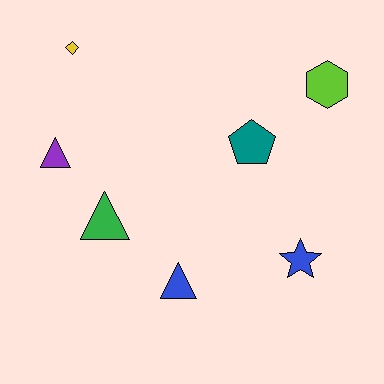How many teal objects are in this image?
There is 1 teal object.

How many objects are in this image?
There are 7 objects.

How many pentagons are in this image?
There is 1 pentagon.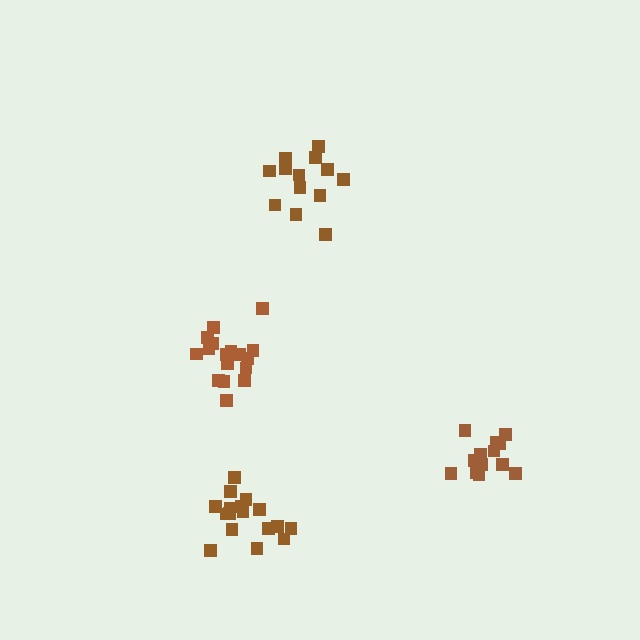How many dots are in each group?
Group 1: 13 dots, Group 2: 13 dots, Group 3: 17 dots, Group 4: 17 dots (60 total).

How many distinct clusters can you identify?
There are 4 distinct clusters.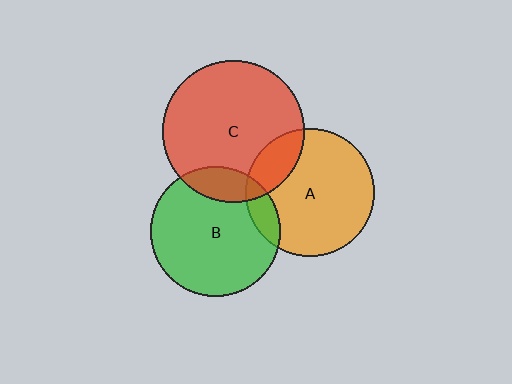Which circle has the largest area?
Circle C (red).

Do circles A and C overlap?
Yes.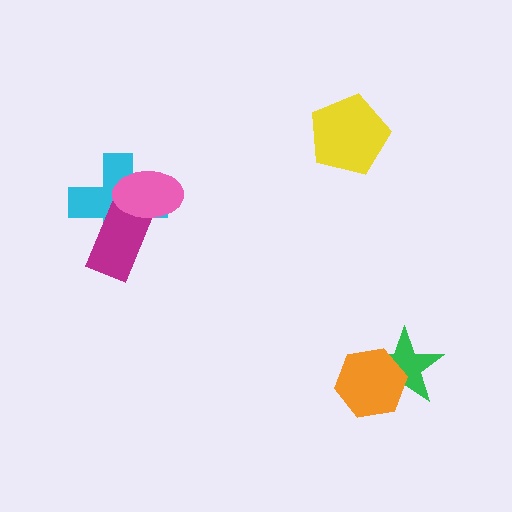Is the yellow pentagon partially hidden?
No, no other shape covers it.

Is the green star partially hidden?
Yes, it is partially covered by another shape.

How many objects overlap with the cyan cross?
2 objects overlap with the cyan cross.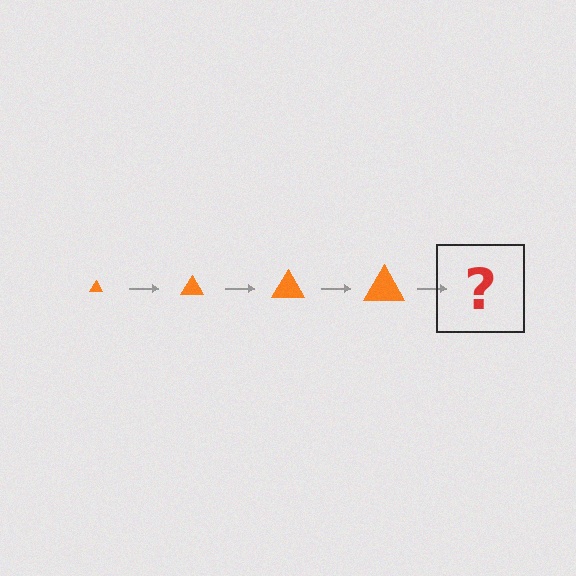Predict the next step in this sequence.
The next step is an orange triangle, larger than the previous one.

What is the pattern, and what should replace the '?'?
The pattern is that the triangle gets progressively larger each step. The '?' should be an orange triangle, larger than the previous one.